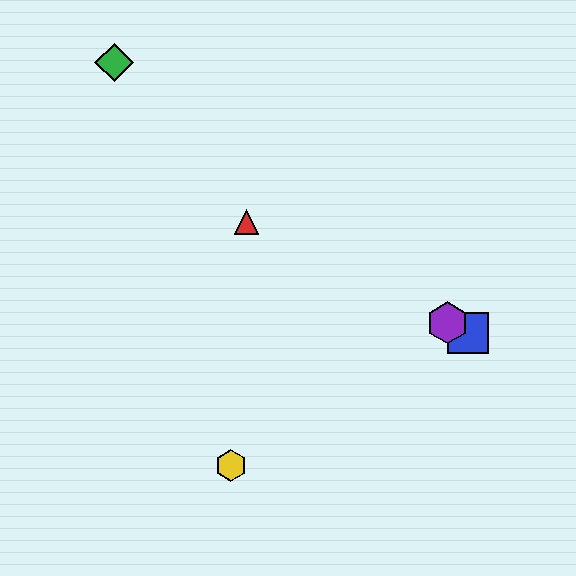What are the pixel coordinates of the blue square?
The blue square is at (468, 333).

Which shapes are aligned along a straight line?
The red triangle, the blue square, the purple hexagon are aligned along a straight line.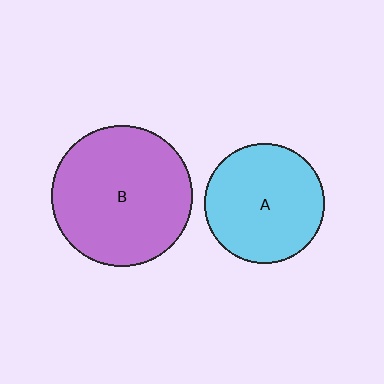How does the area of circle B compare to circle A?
Approximately 1.4 times.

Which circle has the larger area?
Circle B (purple).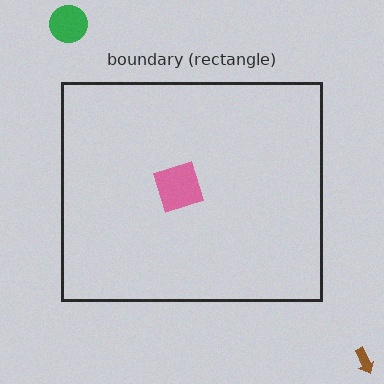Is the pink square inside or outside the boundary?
Inside.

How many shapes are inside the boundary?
1 inside, 2 outside.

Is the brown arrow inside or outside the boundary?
Outside.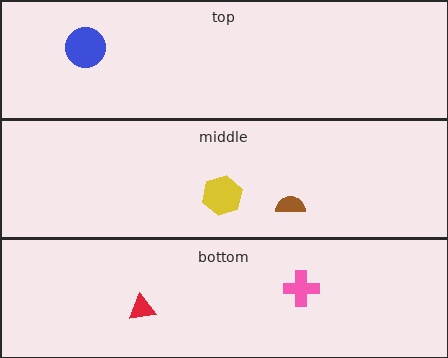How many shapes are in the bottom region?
2.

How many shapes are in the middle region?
2.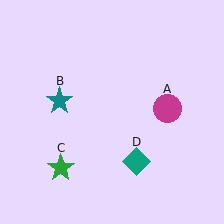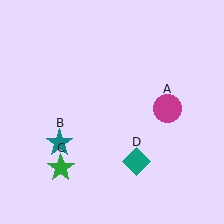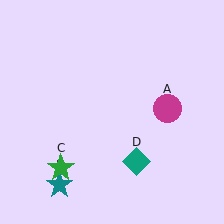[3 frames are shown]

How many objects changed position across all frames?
1 object changed position: teal star (object B).